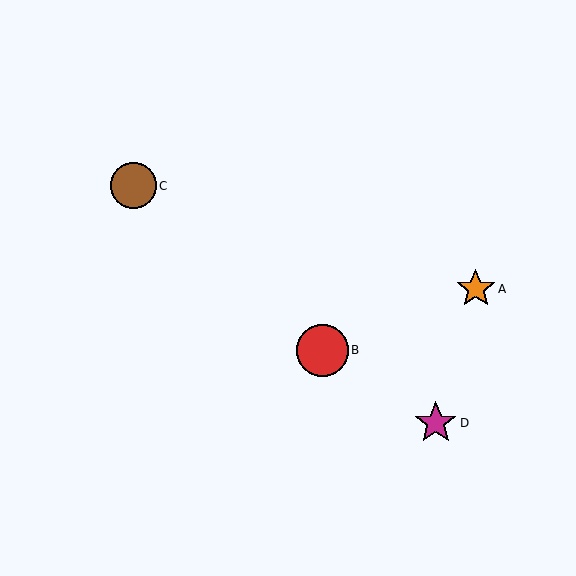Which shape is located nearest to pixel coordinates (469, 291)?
The orange star (labeled A) at (476, 289) is nearest to that location.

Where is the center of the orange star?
The center of the orange star is at (476, 289).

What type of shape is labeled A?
Shape A is an orange star.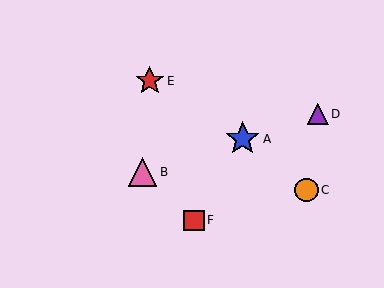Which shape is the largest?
The blue star (labeled A) is the largest.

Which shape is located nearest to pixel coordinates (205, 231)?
The red square (labeled F) at (194, 220) is nearest to that location.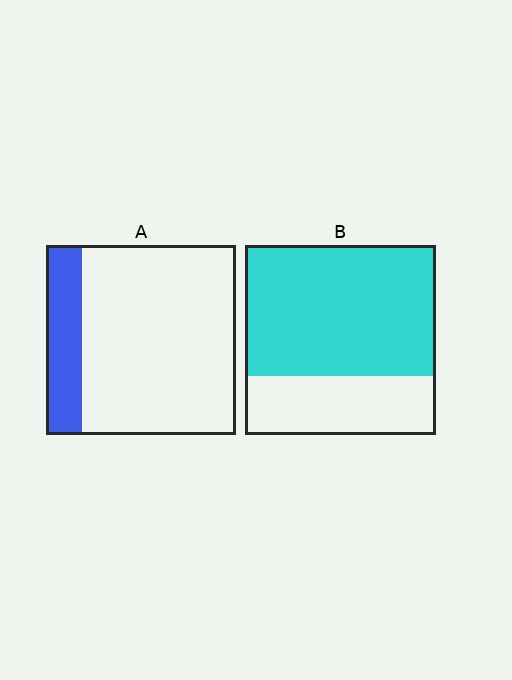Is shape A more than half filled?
No.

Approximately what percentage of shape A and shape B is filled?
A is approximately 20% and B is approximately 70%.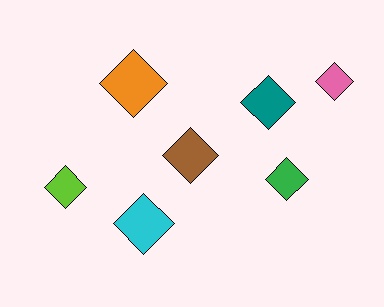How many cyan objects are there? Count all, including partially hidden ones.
There is 1 cyan object.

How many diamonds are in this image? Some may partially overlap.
There are 7 diamonds.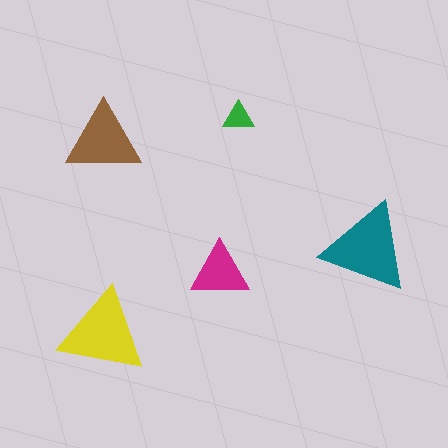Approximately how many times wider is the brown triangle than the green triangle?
About 2.5 times wider.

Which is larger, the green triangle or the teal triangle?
The teal one.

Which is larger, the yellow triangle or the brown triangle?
The yellow one.